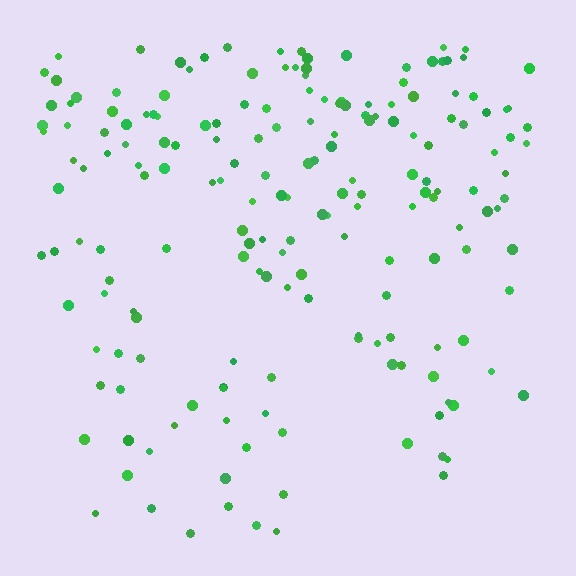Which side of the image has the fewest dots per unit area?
The bottom.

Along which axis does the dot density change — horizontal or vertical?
Vertical.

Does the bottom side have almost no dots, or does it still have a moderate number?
Still a moderate number, just noticeably fewer than the top.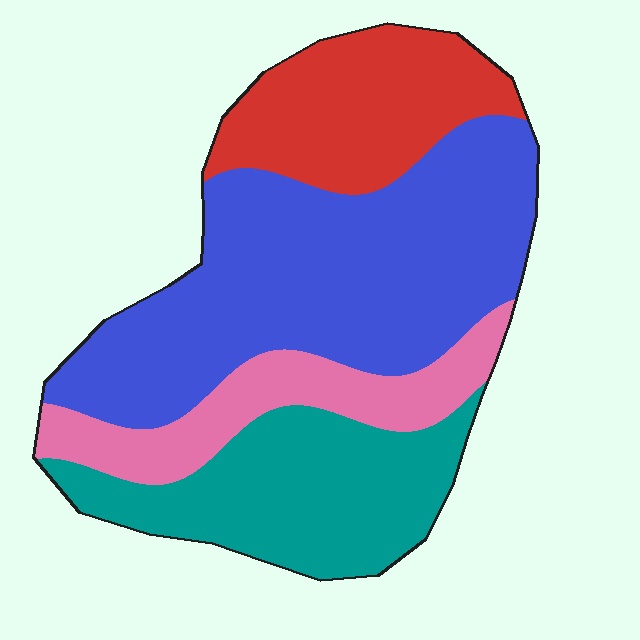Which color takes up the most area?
Blue, at roughly 45%.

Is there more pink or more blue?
Blue.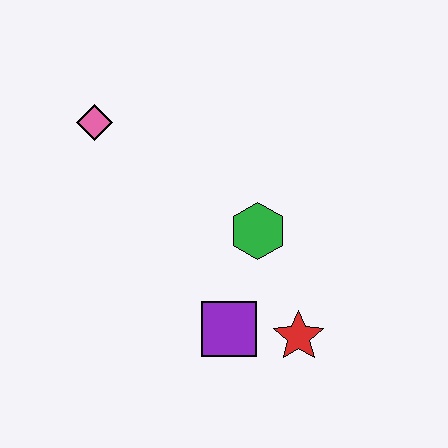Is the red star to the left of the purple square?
No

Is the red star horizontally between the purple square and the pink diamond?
No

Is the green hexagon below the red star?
No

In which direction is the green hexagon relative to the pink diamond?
The green hexagon is to the right of the pink diamond.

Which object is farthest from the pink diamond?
The red star is farthest from the pink diamond.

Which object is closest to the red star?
The purple square is closest to the red star.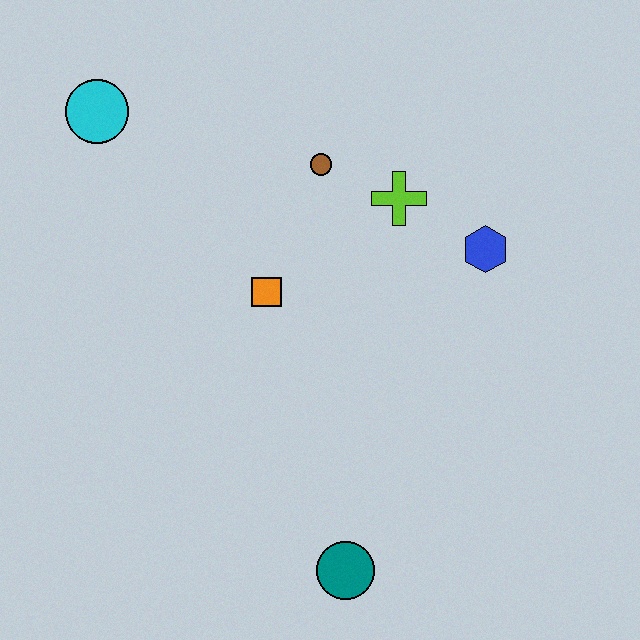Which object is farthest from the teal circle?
The cyan circle is farthest from the teal circle.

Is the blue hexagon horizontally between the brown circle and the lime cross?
No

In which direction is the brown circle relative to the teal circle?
The brown circle is above the teal circle.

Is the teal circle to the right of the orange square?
Yes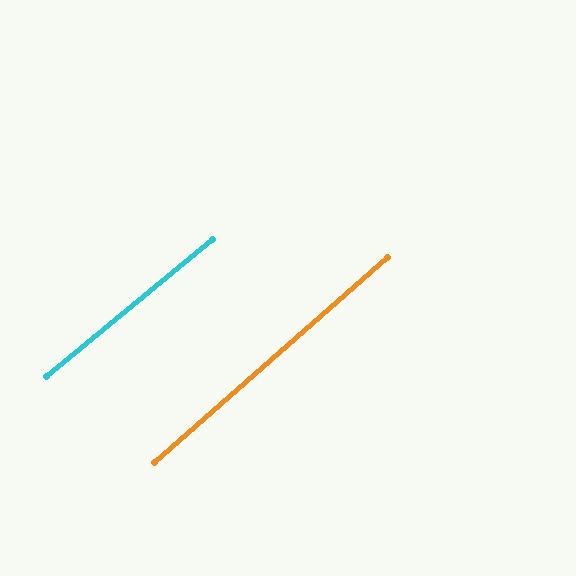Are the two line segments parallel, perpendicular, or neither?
Parallel — their directions differ by only 1.7°.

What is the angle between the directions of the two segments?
Approximately 2 degrees.